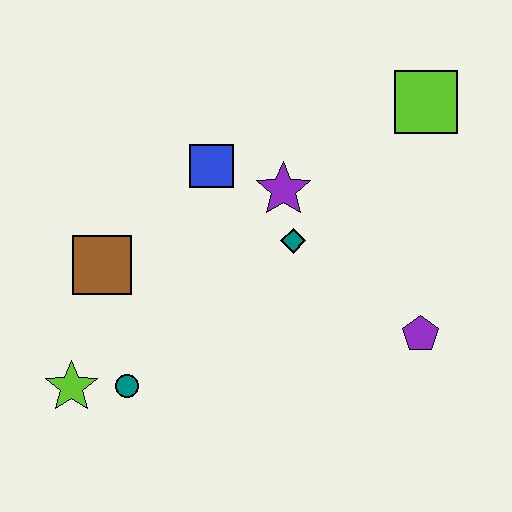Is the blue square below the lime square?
Yes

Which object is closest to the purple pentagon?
The teal diamond is closest to the purple pentagon.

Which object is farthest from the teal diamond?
The lime star is farthest from the teal diamond.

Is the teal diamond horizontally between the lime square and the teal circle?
Yes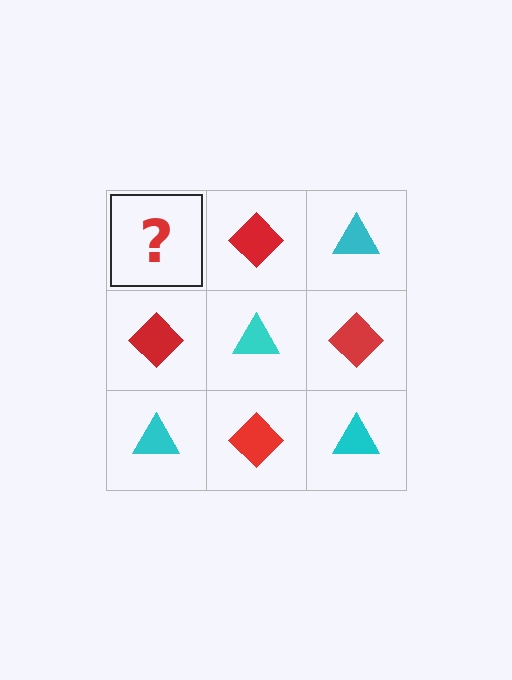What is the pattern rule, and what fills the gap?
The rule is that it alternates cyan triangle and red diamond in a checkerboard pattern. The gap should be filled with a cyan triangle.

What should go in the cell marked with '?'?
The missing cell should contain a cyan triangle.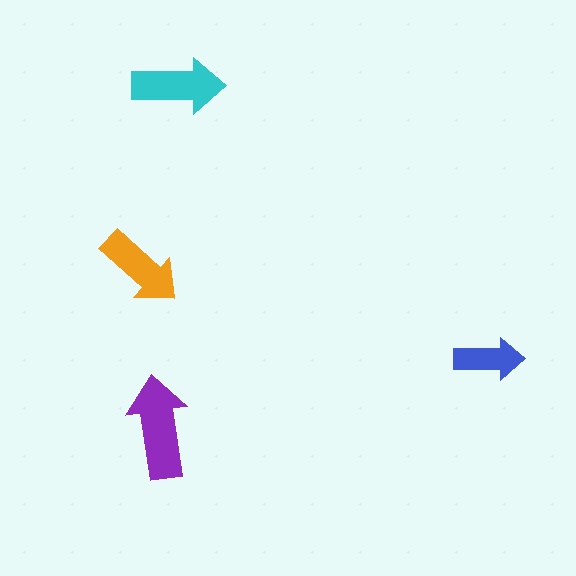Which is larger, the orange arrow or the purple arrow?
The purple one.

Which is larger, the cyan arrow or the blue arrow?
The cyan one.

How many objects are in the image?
There are 4 objects in the image.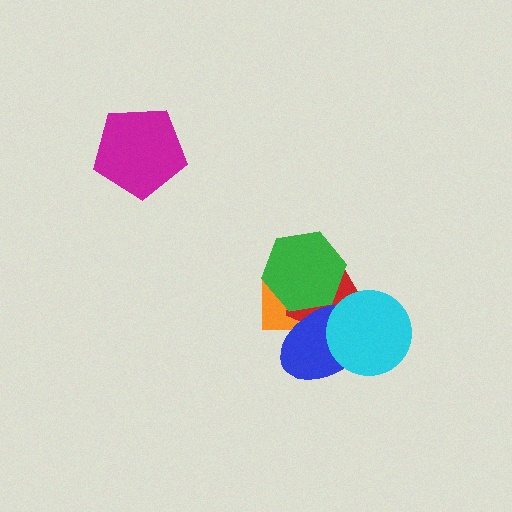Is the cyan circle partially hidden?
No, no other shape covers it.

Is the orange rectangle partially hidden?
Yes, it is partially covered by another shape.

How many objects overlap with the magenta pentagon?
0 objects overlap with the magenta pentagon.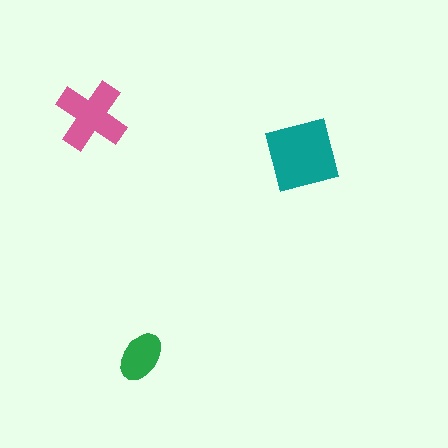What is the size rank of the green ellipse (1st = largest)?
3rd.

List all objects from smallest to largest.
The green ellipse, the pink cross, the teal square.